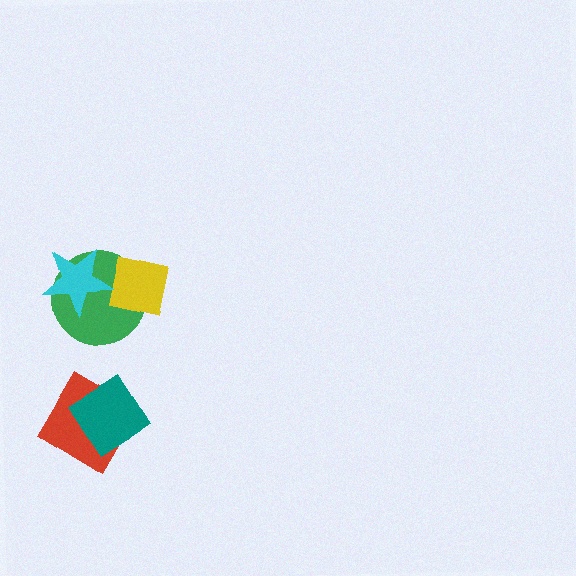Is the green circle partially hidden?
Yes, it is partially covered by another shape.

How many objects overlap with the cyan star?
2 objects overlap with the cyan star.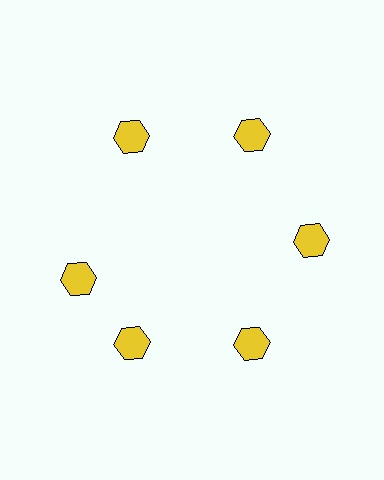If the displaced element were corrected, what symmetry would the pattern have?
It would have 6-fold rotational symmetry — the pattern would map onto itself every 60 degrees.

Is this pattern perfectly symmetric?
No. The 6 yellow hexagons are arranged in a ring, but one element near the 9 o'clock position is rotated out of alignment along the ring, breaking the 6-fold rotational symmetry.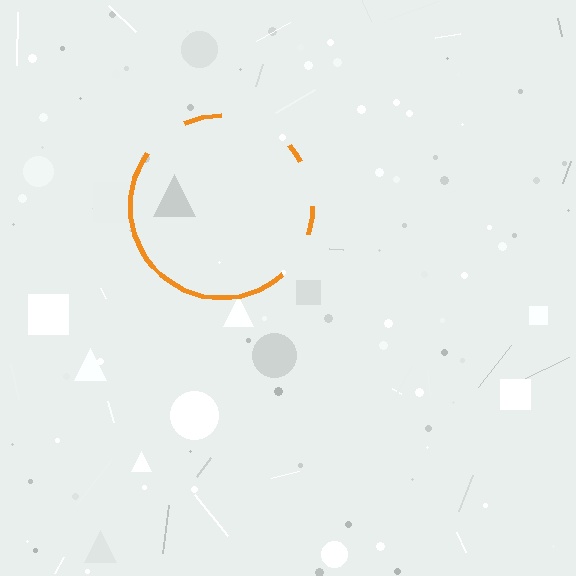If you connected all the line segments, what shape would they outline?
They would outline a circle.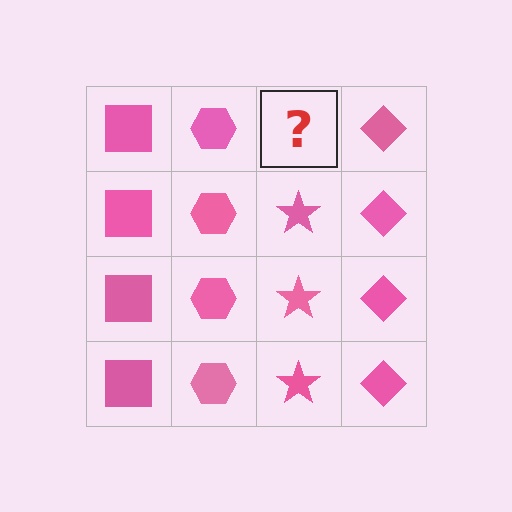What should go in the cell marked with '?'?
The missing cell should contain a pink star.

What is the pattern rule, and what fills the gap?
The rule is that each column has a consistent shape. The gap should be filled with a pink star.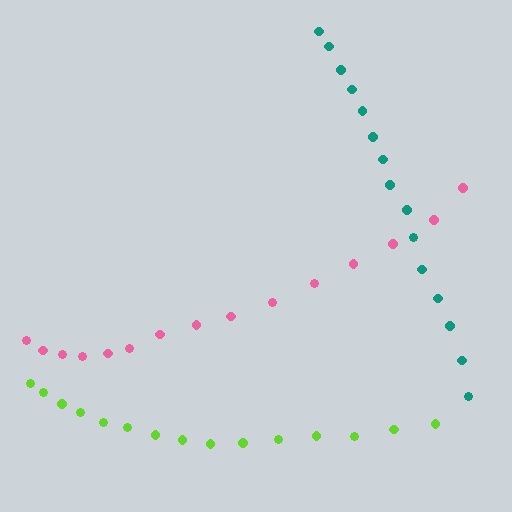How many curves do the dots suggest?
There are 3 distinct paths.